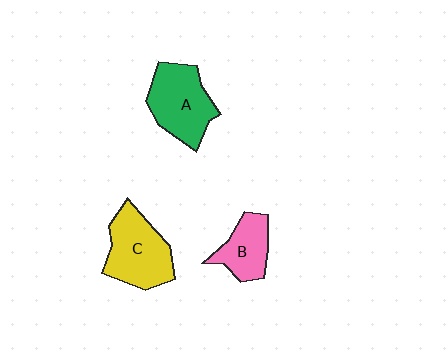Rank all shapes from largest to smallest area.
From largest to smallest: C (yellow), A (green), B (pink).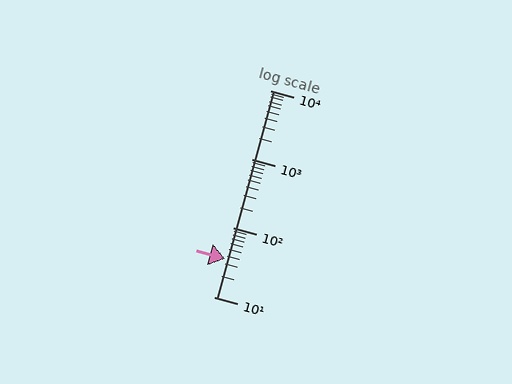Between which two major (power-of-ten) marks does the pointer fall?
The pointer is between 10 and 100.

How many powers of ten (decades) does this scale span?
The scale spans 3 decades, from 10 to 10000.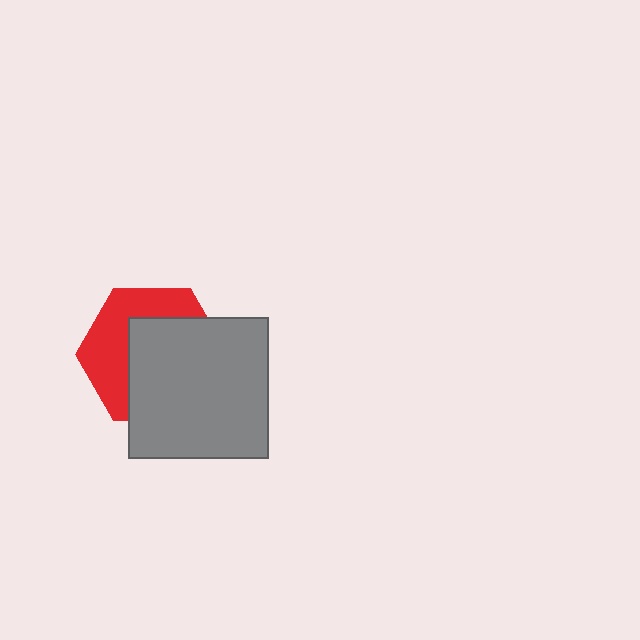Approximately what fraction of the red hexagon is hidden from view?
Roughly 57% of the red hexagon is hidden behind the gray square.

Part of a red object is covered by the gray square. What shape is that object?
It is a hexagon.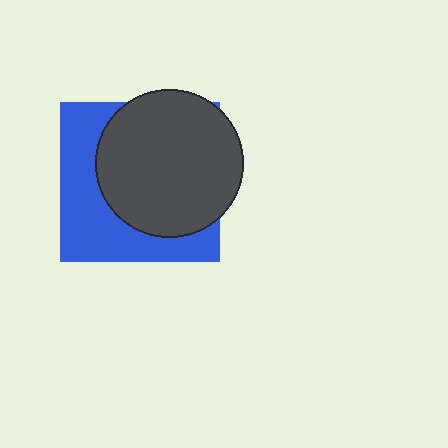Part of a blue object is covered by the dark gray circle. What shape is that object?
It is a square.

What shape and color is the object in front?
The object in front is a dark gray circle.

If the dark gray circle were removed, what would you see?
You would see the complete blue square.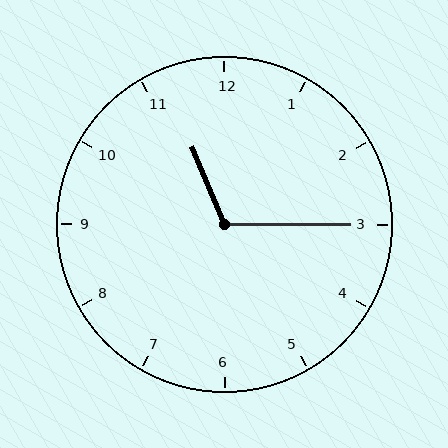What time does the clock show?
11:15.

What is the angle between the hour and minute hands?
Approximately 112 degrees.